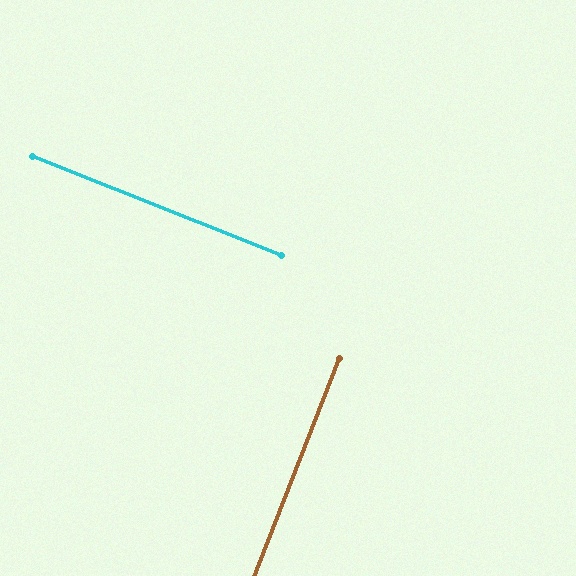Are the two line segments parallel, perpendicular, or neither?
Perpendicular — they meet at approximately 90°.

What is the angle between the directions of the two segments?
Approximately 90 degrees.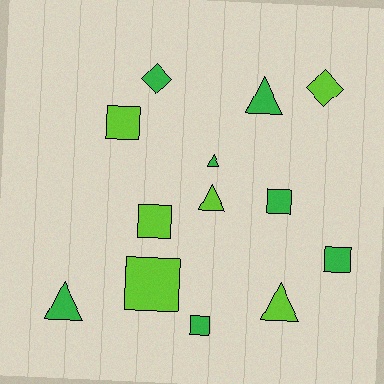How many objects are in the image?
There are 13 objects.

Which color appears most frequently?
Green, with 7 objects.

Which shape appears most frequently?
Square, with 6 objects.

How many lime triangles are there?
There are 2 lime triangles.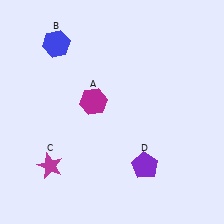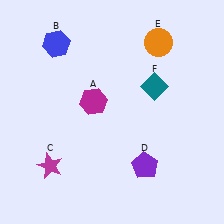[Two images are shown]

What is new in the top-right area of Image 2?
An orange circle (E) was added in the top-right area of Image 2.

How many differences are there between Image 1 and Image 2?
There are 2 differences between the two images.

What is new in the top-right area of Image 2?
A teal diamond (F) was added in the top-right area of Image 2.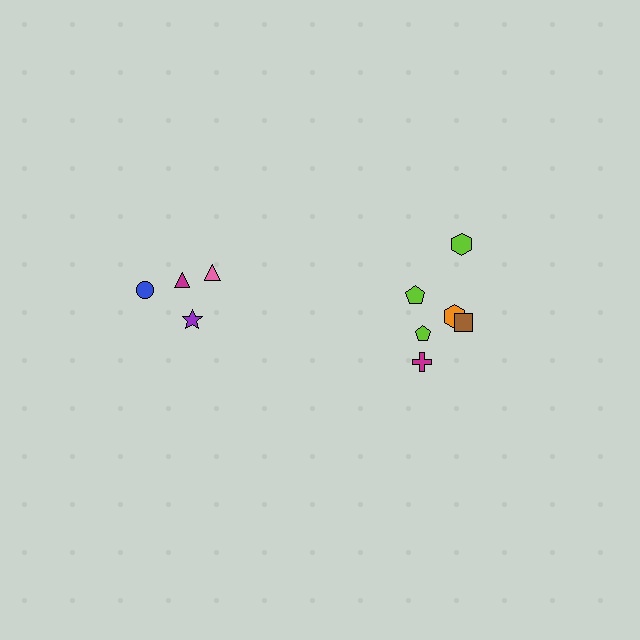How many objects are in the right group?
There are 6 objects.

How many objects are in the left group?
There are 4 objects.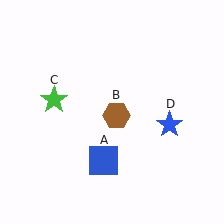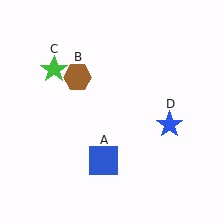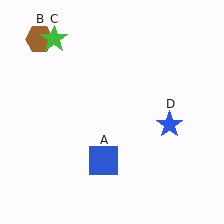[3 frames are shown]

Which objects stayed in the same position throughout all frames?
Blue square (object A) and blue star (object D) remained stationary.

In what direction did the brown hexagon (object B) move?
The brown hexagon (object B) moved up and to the left.